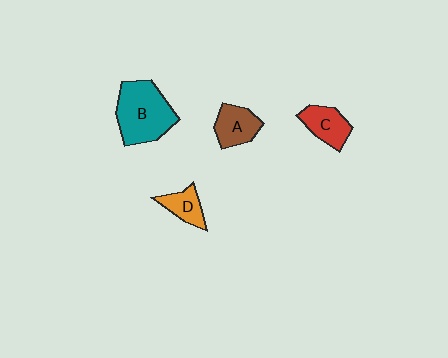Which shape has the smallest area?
Shape D (orange).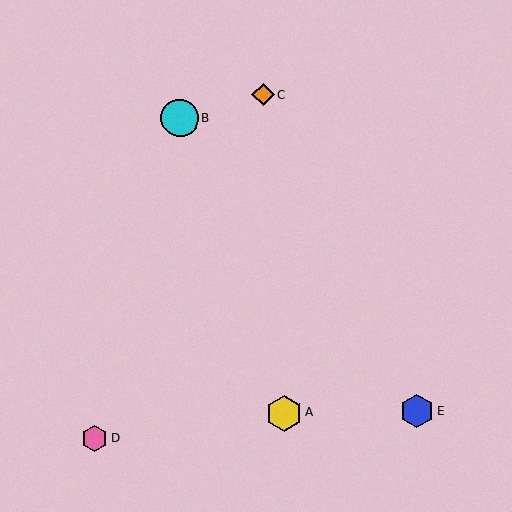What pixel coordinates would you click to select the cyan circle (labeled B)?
Click at (180, 118) to select the cyan circle B.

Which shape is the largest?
The cyan circle (labeled B) is the largest.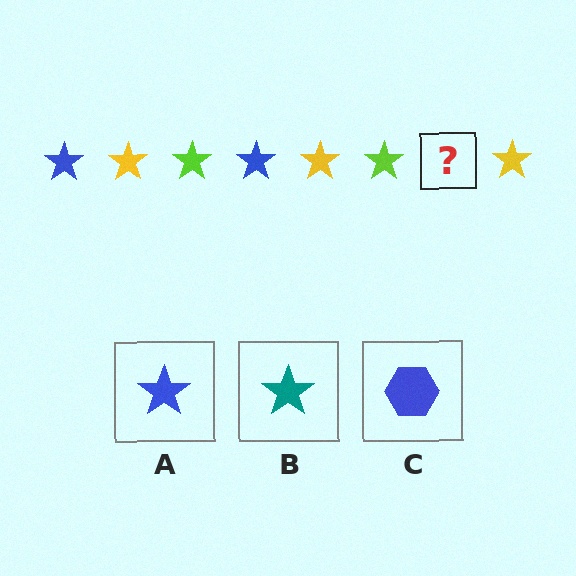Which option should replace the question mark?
Option A.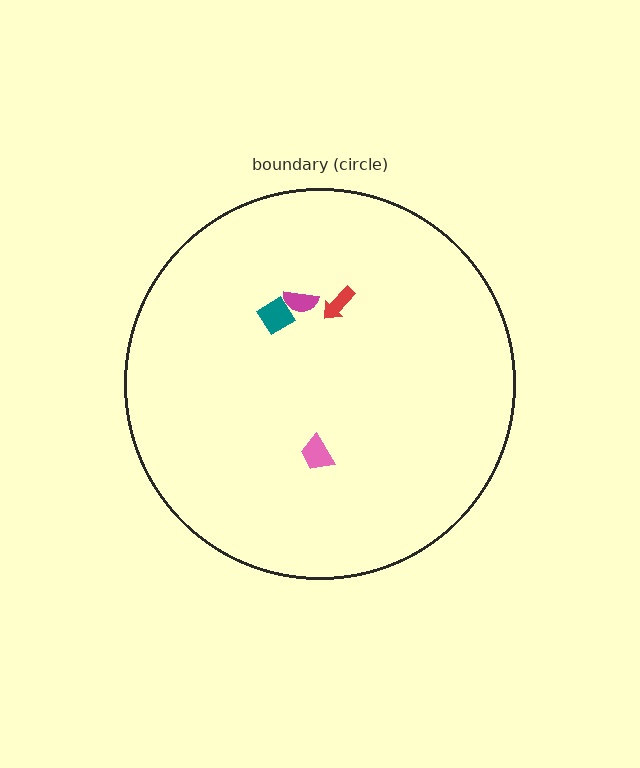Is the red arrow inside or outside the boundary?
Inside.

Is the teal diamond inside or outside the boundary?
Inside.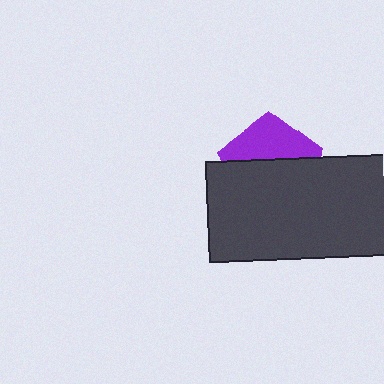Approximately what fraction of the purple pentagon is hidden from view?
Roughly 61% of the purple pentagon is hidden behind the dark gray rectangle.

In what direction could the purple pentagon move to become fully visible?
The purple pentagon could move up. That would shift it out from behind the dark gray rectangle entirely.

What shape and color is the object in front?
The object in front is a dark gray rectangle.